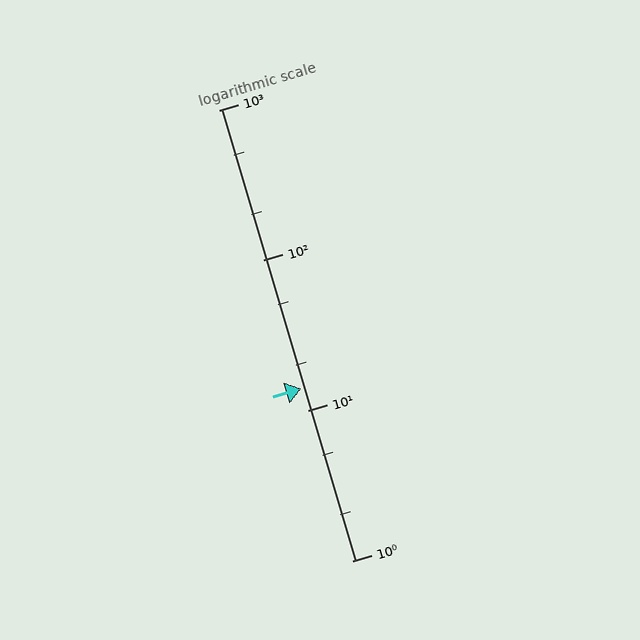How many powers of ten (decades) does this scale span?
The scale spans 3 decades, from 1 to 1000.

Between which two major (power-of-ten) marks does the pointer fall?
The pointer is between 10 and 100.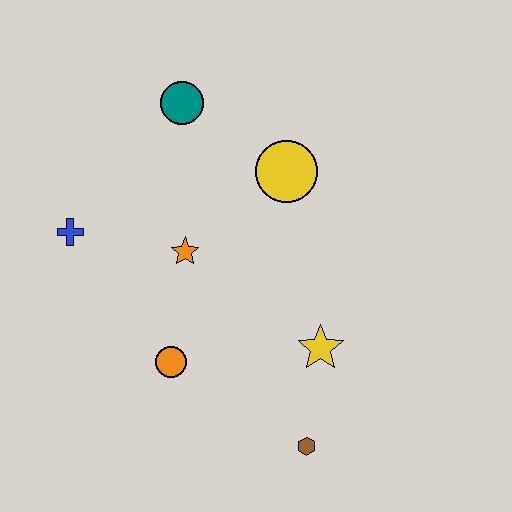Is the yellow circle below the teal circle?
Yes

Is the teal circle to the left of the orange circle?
No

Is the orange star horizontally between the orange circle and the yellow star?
Yes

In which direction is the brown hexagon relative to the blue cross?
The brown hexagon is to the right of the blue cross.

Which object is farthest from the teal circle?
The brown hexagon is farthest from the teal circle.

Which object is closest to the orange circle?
The orange star is closest to the orange circle.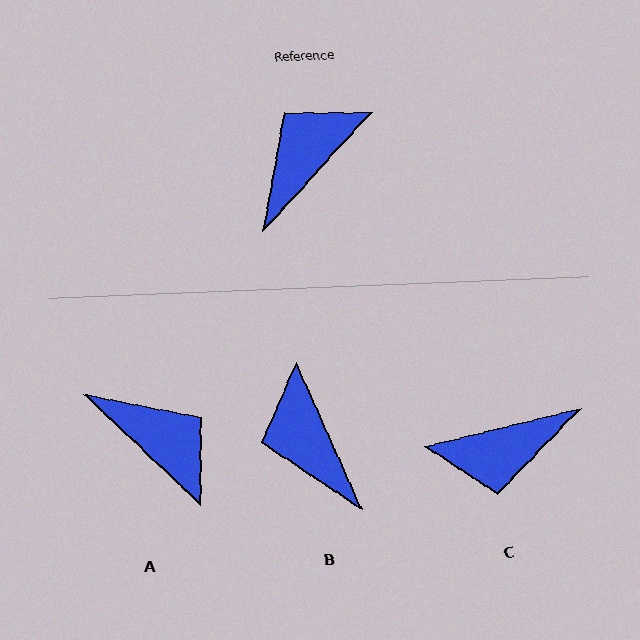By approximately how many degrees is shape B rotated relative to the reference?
Approximately 66 degrees counter-clockwise.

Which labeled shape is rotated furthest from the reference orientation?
C, about 146 degrees away.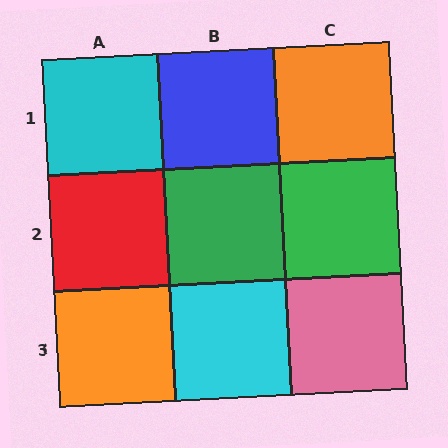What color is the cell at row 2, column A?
Red.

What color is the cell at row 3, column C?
Pink.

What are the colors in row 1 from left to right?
Cyan, blue, orange.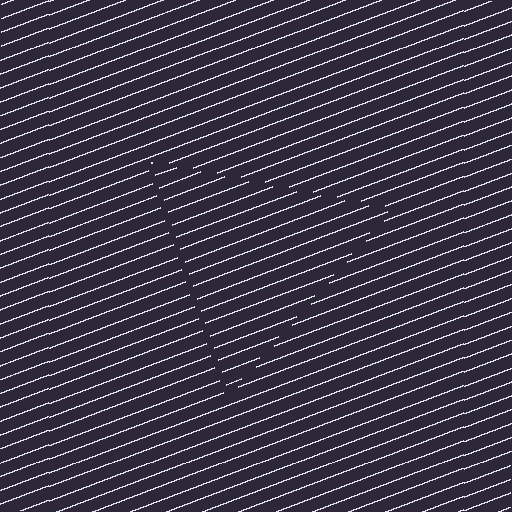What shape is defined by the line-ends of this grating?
An illusory triangle. The interior of the shape contains the same grating, shifted by half a period — the contour is defined by the phase discontinuity where line-ends from the inner and outer gratings abut.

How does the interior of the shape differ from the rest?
The interior of the shape contains the same grating, shifted by half a period — the contour is defined by the phase discontinuity where line-ends from the inner and outer gratings abut.